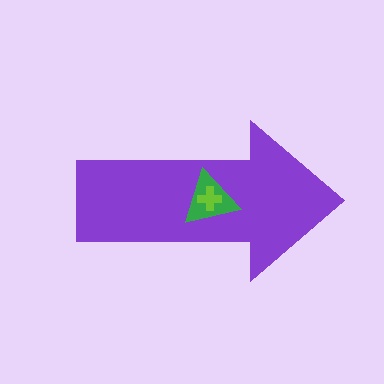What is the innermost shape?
The lime cross.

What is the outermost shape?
The purple arrow.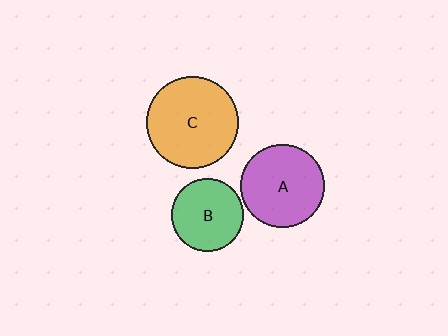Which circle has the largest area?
Circle C (orange).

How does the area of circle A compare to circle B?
Approximately 1.3 times.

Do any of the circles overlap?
No, none of the circles overlap.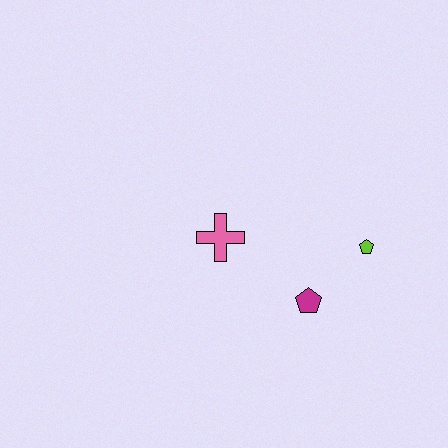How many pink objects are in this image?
There is 1 pink object.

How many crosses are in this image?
There is 1 cross.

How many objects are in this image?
There are 3 objects.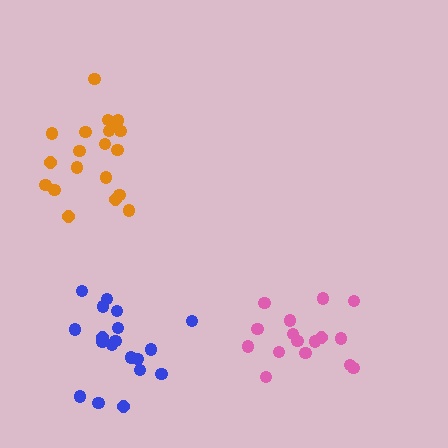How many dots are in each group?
Group 1: 16 dots, Group 2: 20 dots, Group 3: 19 dots (55 total).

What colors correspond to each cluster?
The clusters are colored: pink, orange, blue.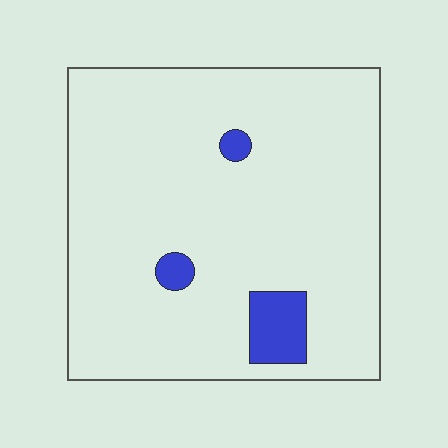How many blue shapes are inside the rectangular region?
3.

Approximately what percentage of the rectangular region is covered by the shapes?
Approximately 5%.